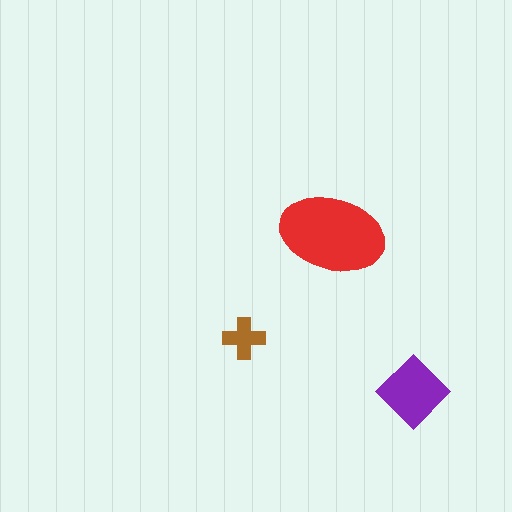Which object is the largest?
The red ellipse.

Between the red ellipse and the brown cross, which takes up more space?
The red ellipse.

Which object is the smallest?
The brown cross.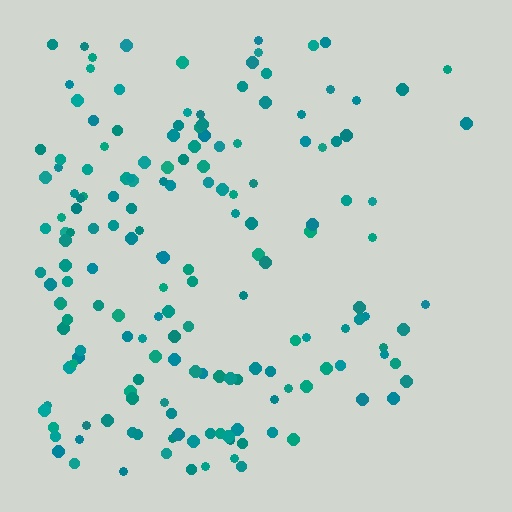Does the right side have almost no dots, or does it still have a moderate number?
Still a moderate number, just noticeably fewer than the left.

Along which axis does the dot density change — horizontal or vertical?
Horizontal.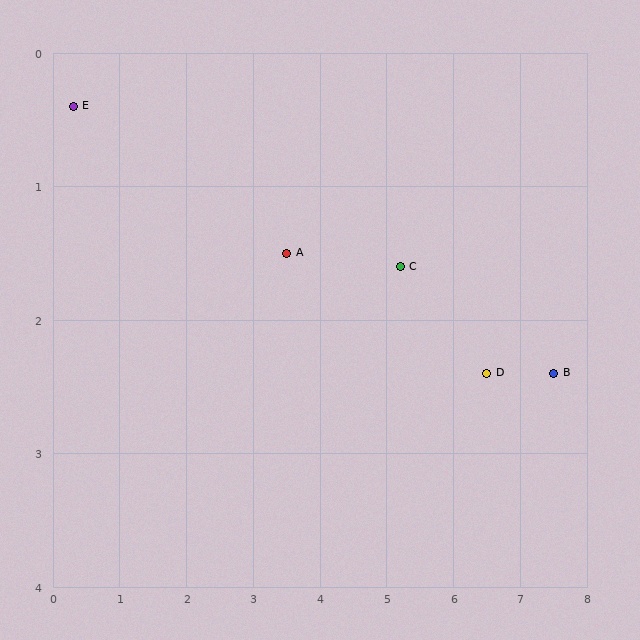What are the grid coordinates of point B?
Point B is at approximately (7.5, 2.4).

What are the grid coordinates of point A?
Point A is at approximately (3.5, 1.5).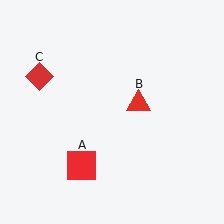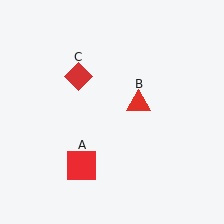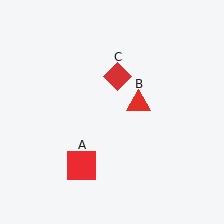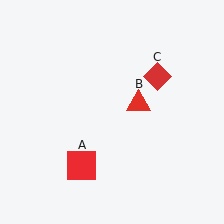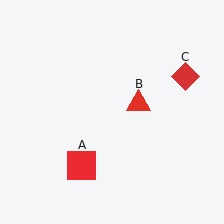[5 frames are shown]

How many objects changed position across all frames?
1 object changed position: red diamond (object C).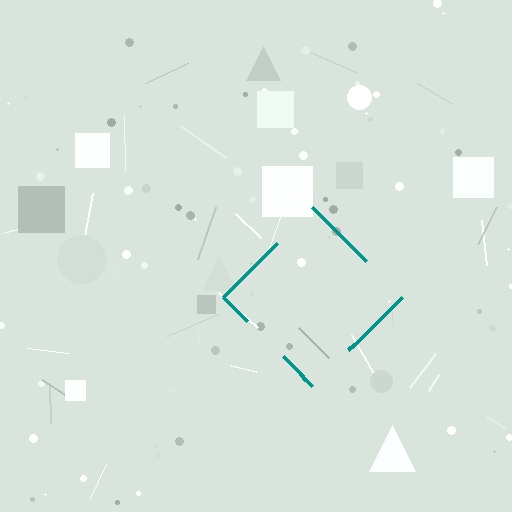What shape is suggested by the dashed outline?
The dashed outline suggests a diamond.